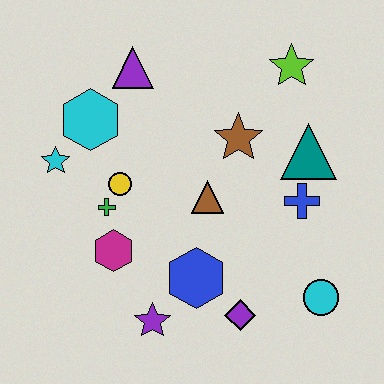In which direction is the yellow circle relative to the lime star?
The yellow circle is to the left of the lime star.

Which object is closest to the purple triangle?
The cyan hexagon is closest to the purple triangle.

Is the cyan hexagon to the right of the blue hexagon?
No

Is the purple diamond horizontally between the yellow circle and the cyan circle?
Yes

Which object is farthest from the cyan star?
The cyan circle is farthest from the cyan star.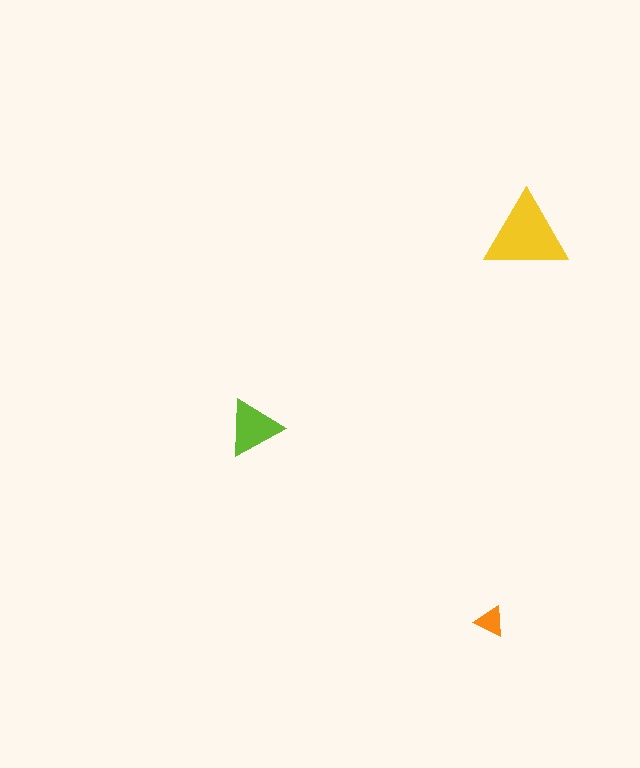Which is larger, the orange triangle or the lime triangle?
The lime one.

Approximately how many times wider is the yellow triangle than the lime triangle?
About 1.5 times wider.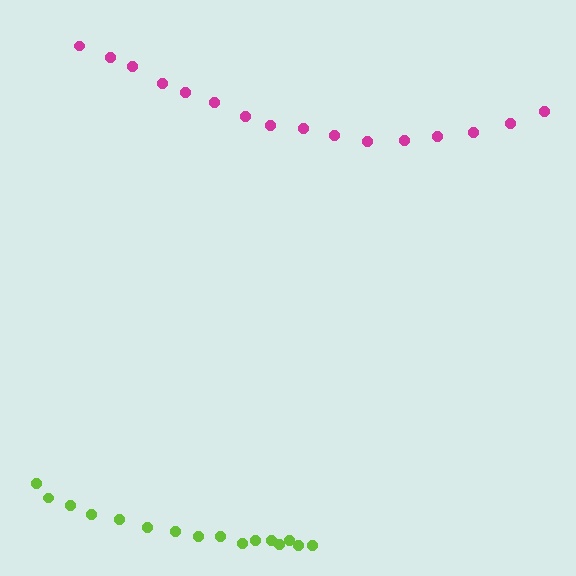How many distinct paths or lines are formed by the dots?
There are 2 distinct paths.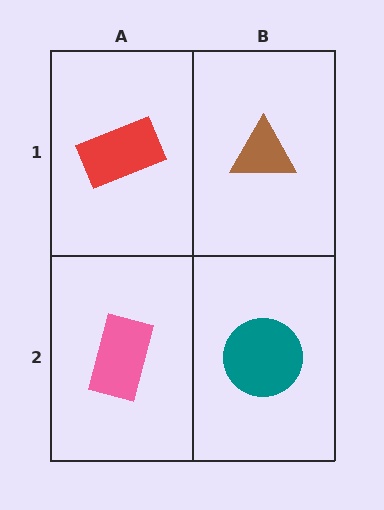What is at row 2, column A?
A pink rectangle.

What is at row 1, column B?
A brown triangle.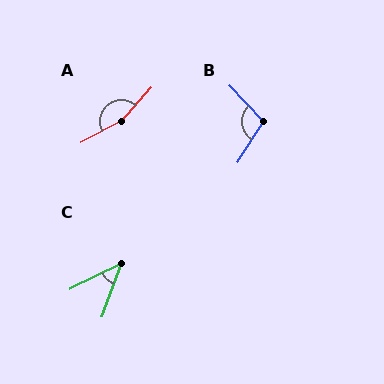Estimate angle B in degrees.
Approximately 105 degrees.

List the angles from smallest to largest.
C (44°), B (105°), A (160°).